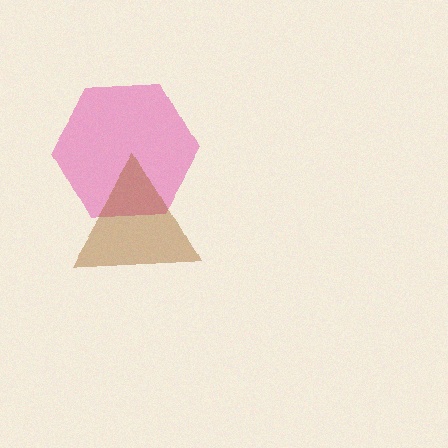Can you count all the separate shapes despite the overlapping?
Yes, there are 2 separate shapes.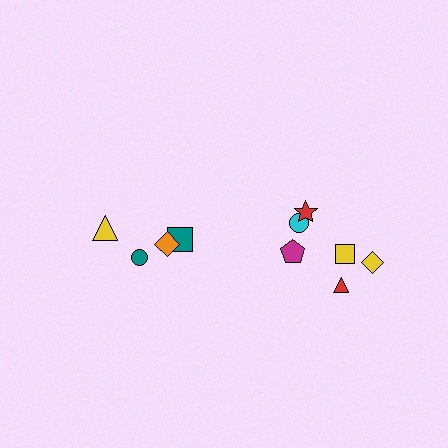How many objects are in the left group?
There are 4 objects.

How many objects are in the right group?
There are 6 objects.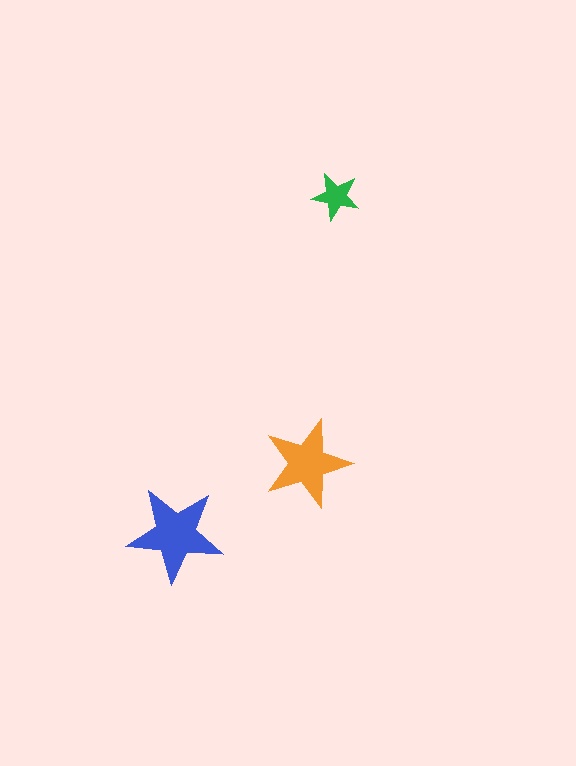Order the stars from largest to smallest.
the blue one, the orange one, the green one.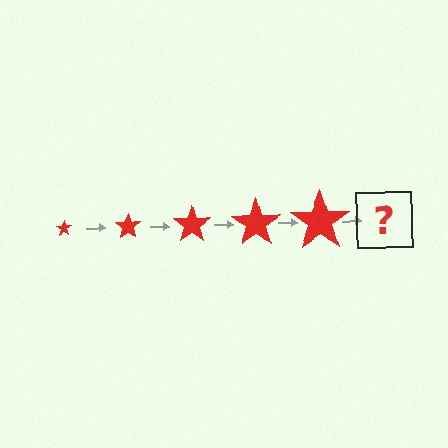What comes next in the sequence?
The next element should be a red star, larger than the previous one.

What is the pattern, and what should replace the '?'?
The pattern is that the star gets progressively larger each step. The '?' should be a red star, larger than the previous one.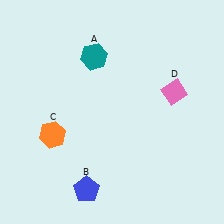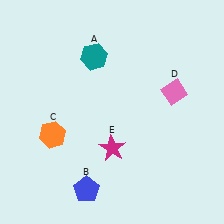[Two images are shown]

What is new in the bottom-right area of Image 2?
A magenta star (E) was added in the bottom-right area of Image 2.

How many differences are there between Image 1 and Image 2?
There is 1 difference between the two images.